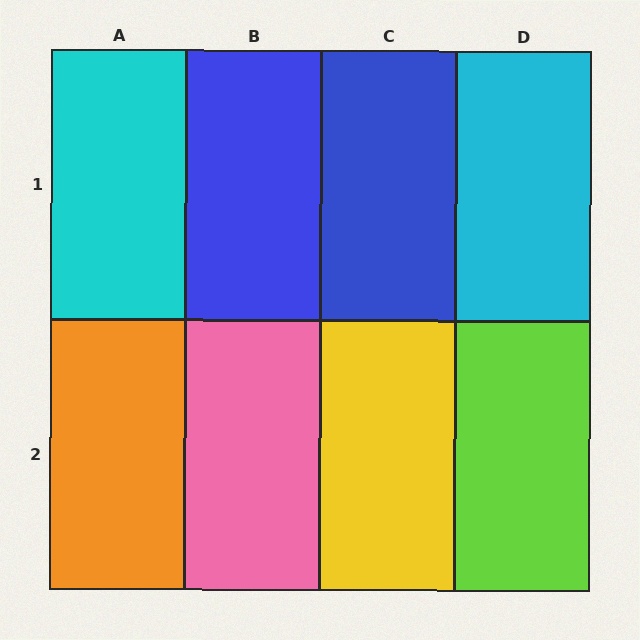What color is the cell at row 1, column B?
Blue.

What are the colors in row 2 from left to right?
Orange, pink, yellow, lime.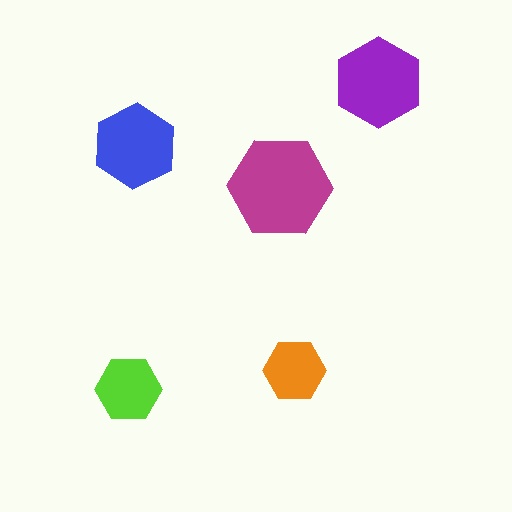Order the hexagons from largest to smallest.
the magenta one, the purple one, the blue one, the lime one, the orange one.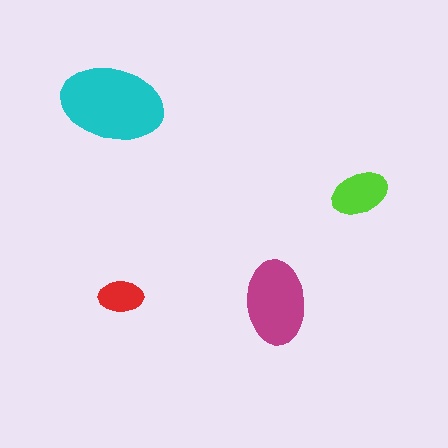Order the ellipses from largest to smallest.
the cyan one, the magenta one, the lime one, the red one.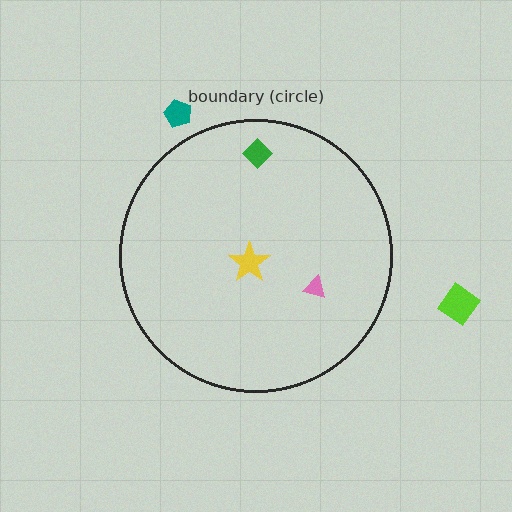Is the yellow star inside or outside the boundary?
Inside.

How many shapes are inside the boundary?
3 inside, 2 outside.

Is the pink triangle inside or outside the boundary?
Inside.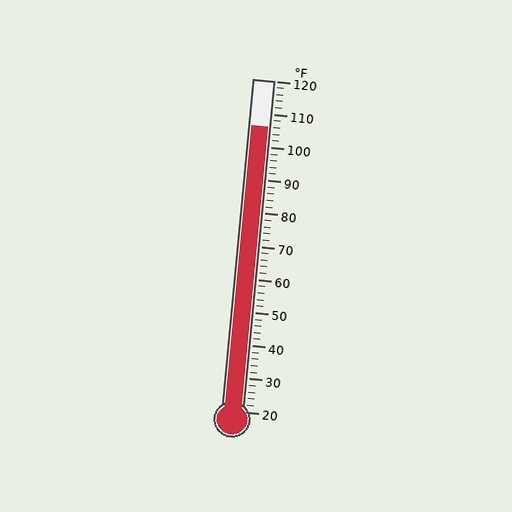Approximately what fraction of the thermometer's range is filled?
The thermometer is filled to approximately 85% of its range.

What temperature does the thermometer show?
The thermometer shows approximately 106°F.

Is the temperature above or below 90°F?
The temperature is above 90°F.